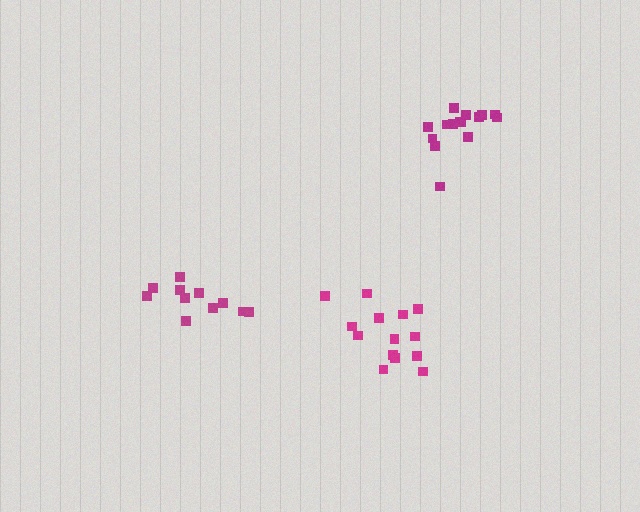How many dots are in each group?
Group 1: 15 dots, Group 2: 11 dots, Group 3: 14 dots (40 total).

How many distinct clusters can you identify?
There are 3 distinct clusters.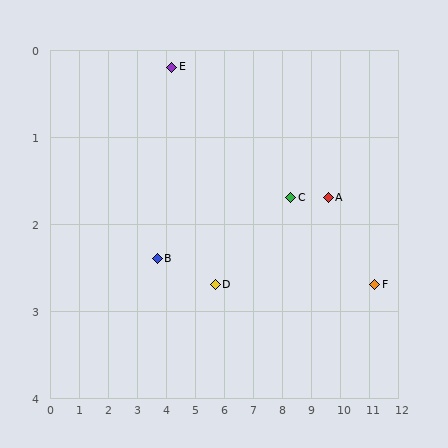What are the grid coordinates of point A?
Point A is at approximately (9.6, 1.7).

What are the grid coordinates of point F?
Point F is at approximately (11.2, 2.7).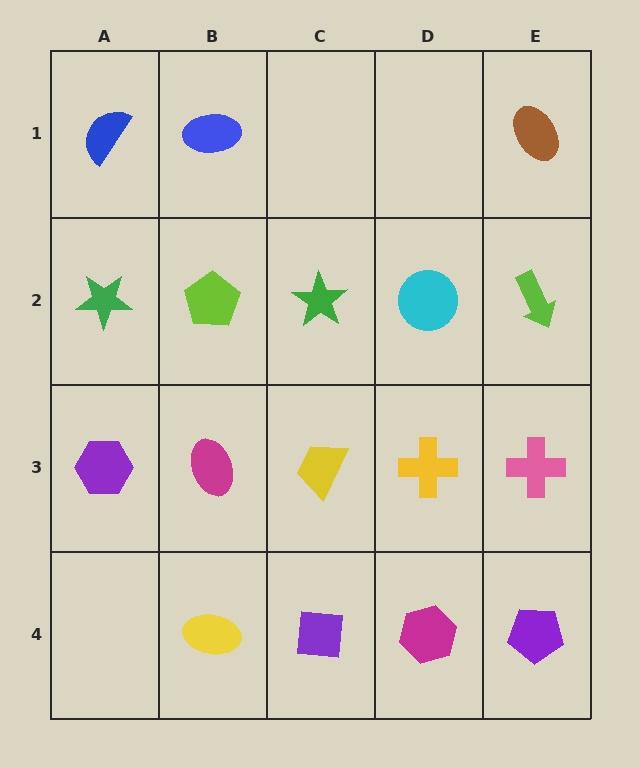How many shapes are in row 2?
5 shapes.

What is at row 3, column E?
A pink cross.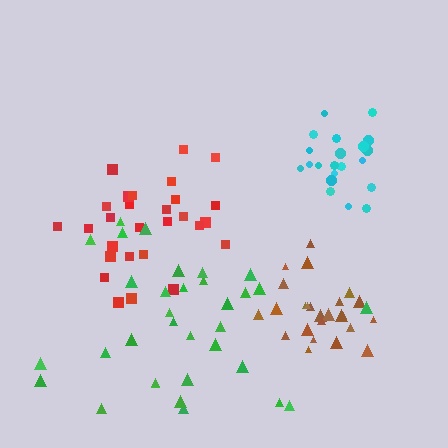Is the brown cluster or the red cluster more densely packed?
Brown.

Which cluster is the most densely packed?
Cyan.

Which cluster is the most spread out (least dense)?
Green.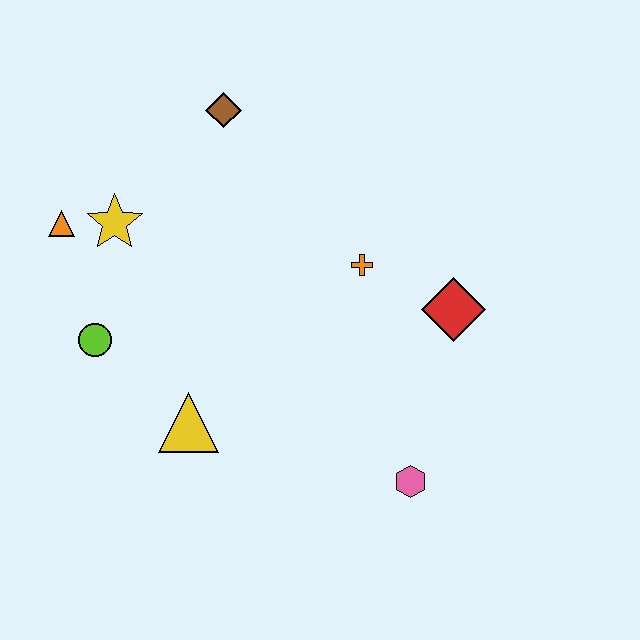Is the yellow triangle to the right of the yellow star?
Yes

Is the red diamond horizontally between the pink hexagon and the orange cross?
No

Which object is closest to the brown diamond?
The yellow star is closest to the brown diamond.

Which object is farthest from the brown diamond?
The pink hexagon is farthest from the brown diamond.